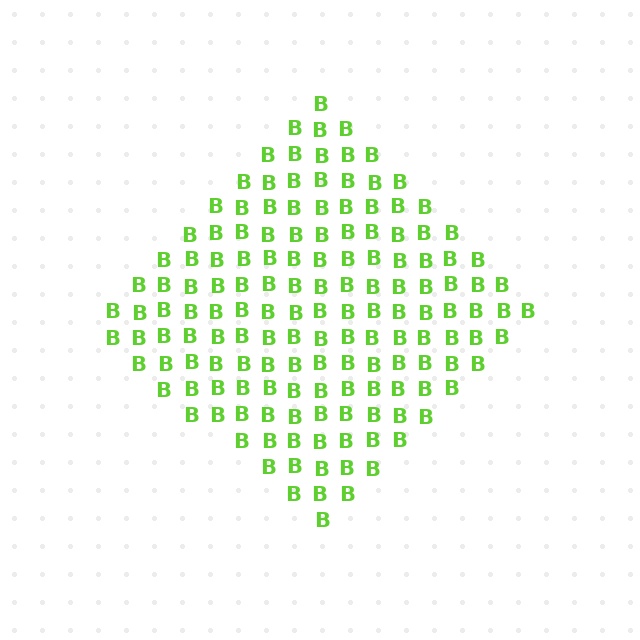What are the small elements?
The small elements are letter B's.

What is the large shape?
The large shape is a diamond.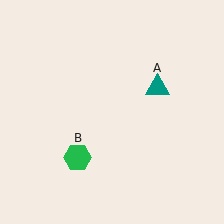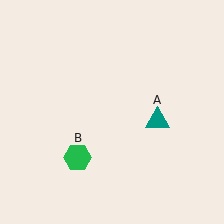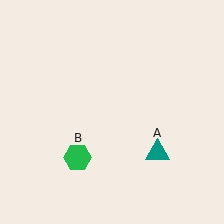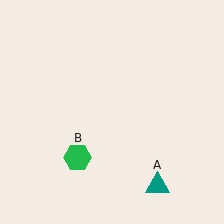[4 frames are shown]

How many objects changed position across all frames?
1 object changed position: teal triangle (object A).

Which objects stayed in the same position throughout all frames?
Green hexagon (object B) remained stationary.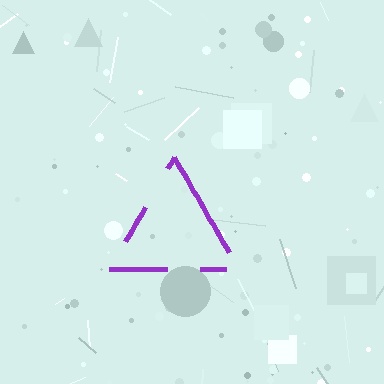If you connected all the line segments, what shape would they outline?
They would outline a triangle.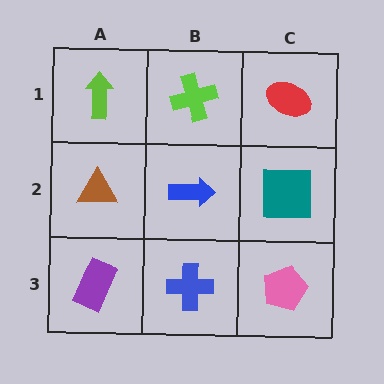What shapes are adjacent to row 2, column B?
A lime cross (row 1, column B), a blue cross (row 3, column B), a brown triangle (row 2, column A), a teal square (row 2, column C).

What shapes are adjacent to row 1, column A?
A brown triangle (row 2, column A), a lime cross (row 1, column B).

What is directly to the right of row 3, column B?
A pink pentagon.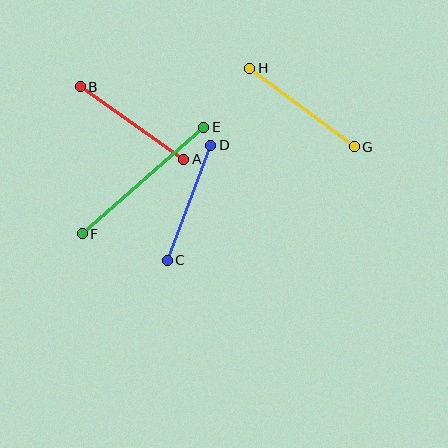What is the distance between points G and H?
The distance is approximately 131 pixels.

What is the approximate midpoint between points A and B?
The midpoint is at approximately (132, 123) pixels.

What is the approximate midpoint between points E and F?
The midpoint is at approximately (143, 180) pixels.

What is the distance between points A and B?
The distance is approximately 126 pixels.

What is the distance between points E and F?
The distance is approximately 162 pixels.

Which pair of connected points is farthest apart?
Points E and F are farthest apart.